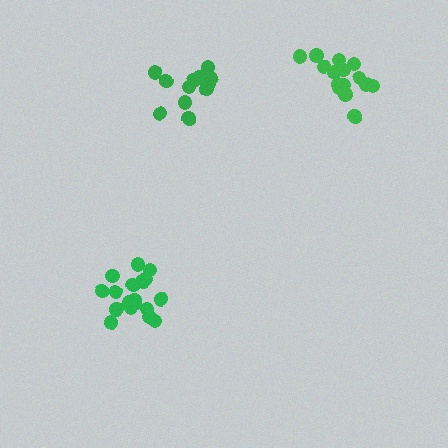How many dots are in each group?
Group 1: 18 dots, Group 2: 13 dots, Group 3: 15 dots (46 total).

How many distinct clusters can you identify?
There are 3 distinct clusters.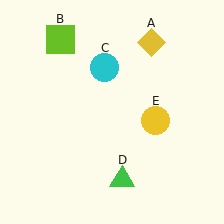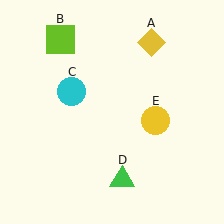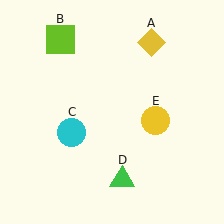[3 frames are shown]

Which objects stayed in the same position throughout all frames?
Yellow diamond (object A) and lime square (object B) and green triangle (object D) and yellow circle (object E) remained stationary.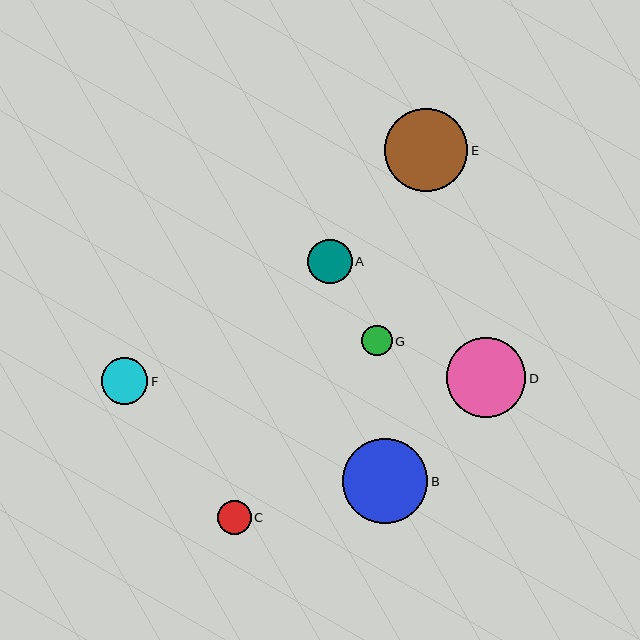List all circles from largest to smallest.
From largest to smallest: B, E, D, F, A, C, G.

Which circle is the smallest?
Circle G is the smallest with a size of approximately 30 pixels.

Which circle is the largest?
Circle B is the largest with a size of approximately 85 pixels.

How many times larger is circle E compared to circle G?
Circle E is approximately 2.7 times the size of circle G.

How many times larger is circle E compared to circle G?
Circle E is approximately 2.7 times the size of circle G.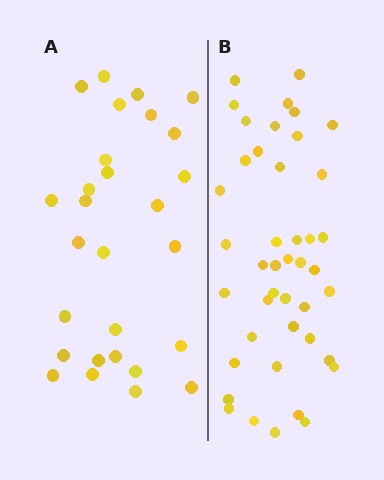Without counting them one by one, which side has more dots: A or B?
Region B (the right region) has more dots.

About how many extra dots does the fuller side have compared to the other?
Region B has approximately 15 more dots than region A.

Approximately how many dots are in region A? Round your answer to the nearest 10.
About 30 dots. (The exact count is 28, which rounds to 30.)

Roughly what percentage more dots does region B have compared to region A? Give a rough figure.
About 55% more.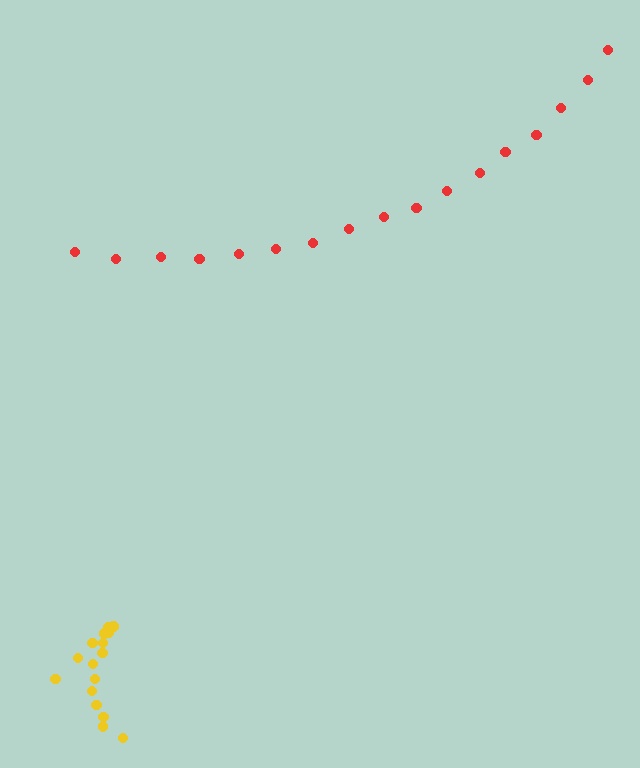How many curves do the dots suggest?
There are 2 distinct paths.